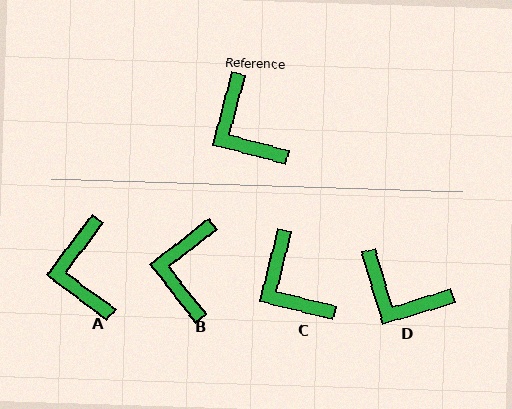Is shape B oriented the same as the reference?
No, it is off by about 38 degrees.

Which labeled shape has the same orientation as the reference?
C.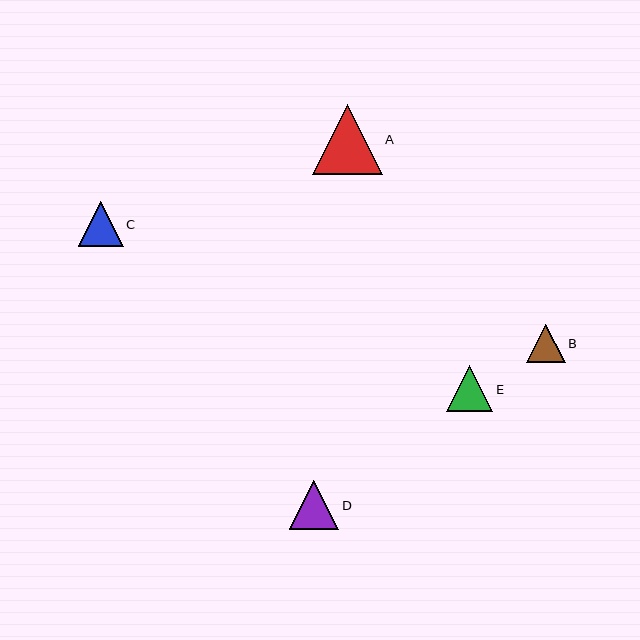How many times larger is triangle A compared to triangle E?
Triangle A is approximately 1.5 times the size of triangle E.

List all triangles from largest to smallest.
From largest to smallest: A, D, E, C, B.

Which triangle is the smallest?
Triangle B is the smallest with a size of approximately 39 pixels.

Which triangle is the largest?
Triangle A is the largest with a size of approximately 69 pixels.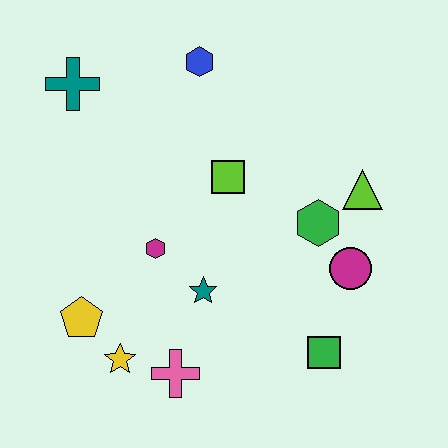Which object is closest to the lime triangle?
The green hexagon is closest to the lime triangle.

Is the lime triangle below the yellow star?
No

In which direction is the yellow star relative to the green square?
The yellow star is to the left of the green square.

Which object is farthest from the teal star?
The teal cross is farthest from the teal star.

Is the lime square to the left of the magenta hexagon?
No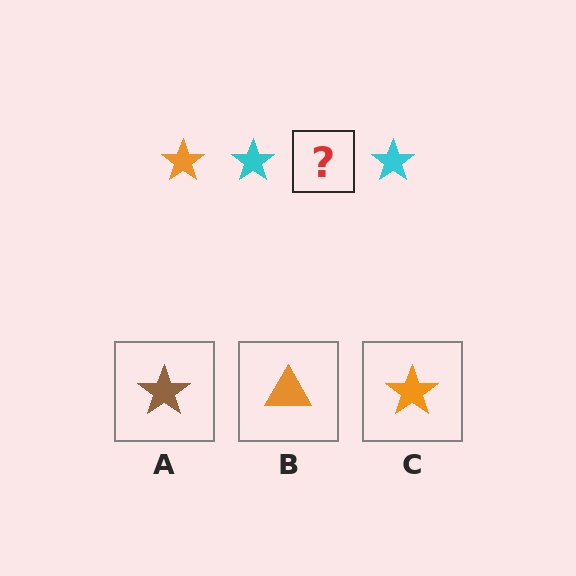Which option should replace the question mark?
Option C.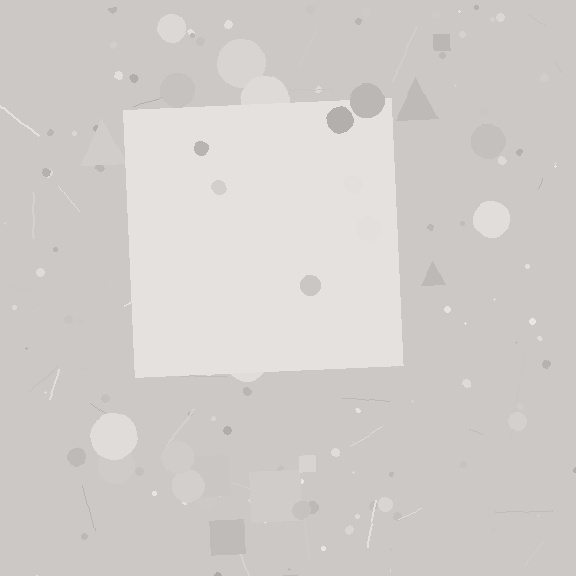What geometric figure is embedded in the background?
A square is embedded in the background.